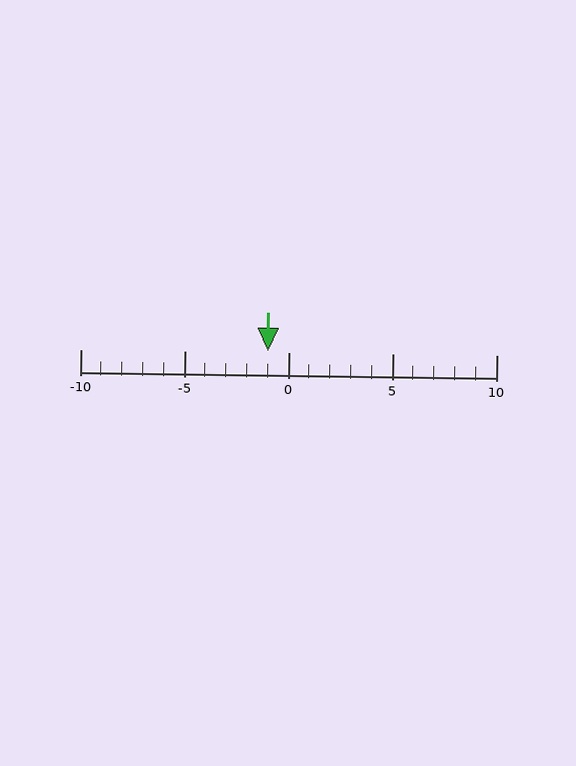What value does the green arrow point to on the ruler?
The green arrow points to approximately -1.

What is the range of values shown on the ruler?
The ruler shows values from -10 to 10.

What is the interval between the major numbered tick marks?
The major tick marks are spaced 5 units apart.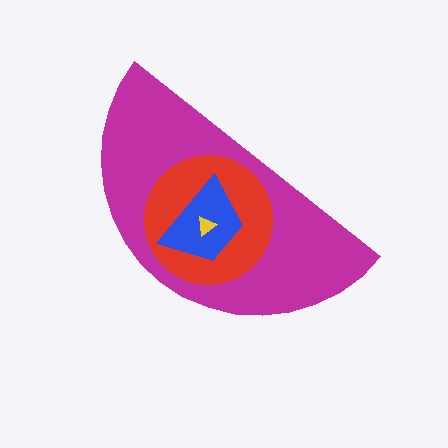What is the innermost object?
The yellow triangle.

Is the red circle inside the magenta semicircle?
Yes.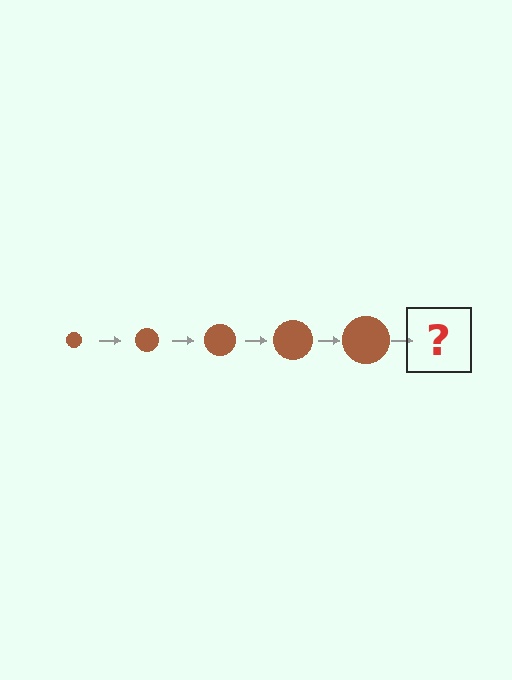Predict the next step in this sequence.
The next step is a brown circle, larger than the previous one.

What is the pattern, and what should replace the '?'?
The pattern is that the circle gets progressively larger each step. The '?' should be a brown circle, larger than the previous one.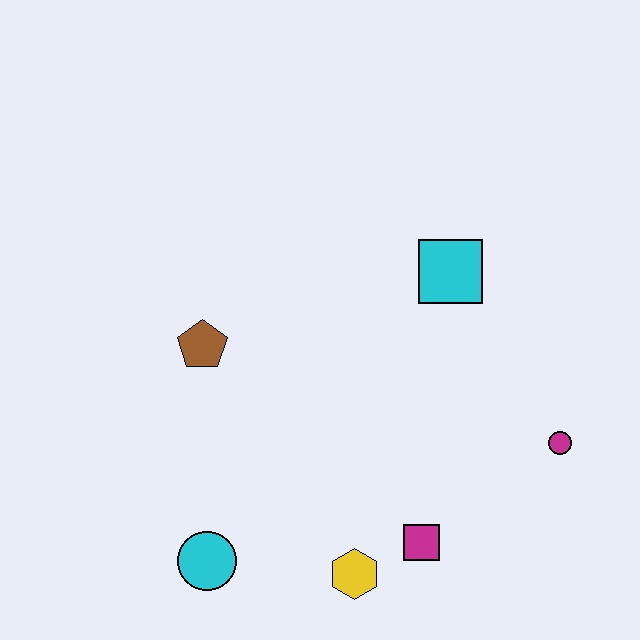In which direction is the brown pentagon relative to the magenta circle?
The brown pentagon is to the left of the magenta circle.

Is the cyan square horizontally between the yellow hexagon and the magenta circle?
Yes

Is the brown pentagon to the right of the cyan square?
No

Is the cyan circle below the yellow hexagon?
No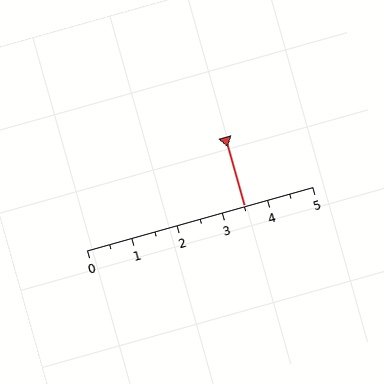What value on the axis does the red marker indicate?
The marker indicates approximately 3.5.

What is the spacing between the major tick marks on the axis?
The major ticks are spaced 1 apart.